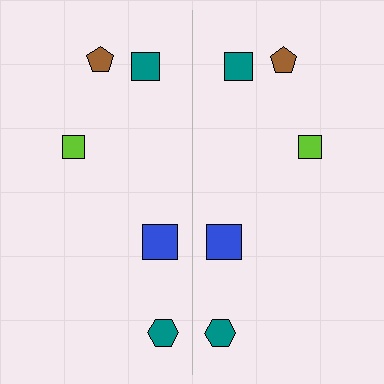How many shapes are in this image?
There are 10 shapes in this image.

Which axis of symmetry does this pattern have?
The pattern has a vertical axis of symmetry running through the center of the image.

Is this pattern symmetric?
Yes, this pattern has bilateral (reflection) symmetry.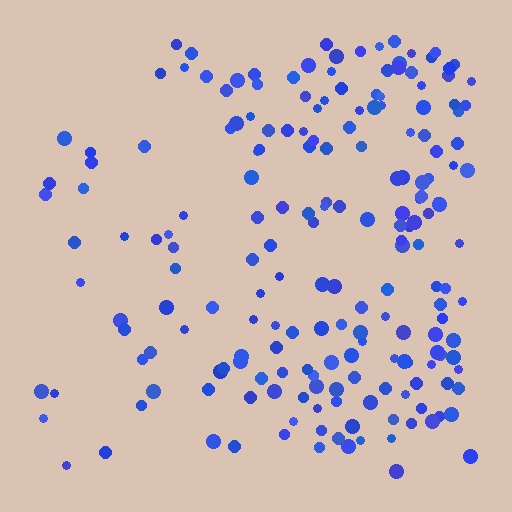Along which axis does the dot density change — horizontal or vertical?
Horizontal.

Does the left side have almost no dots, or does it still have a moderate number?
Still a moderate number, just noticeably fewer than the right.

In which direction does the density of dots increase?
From left to right, with the right side densest.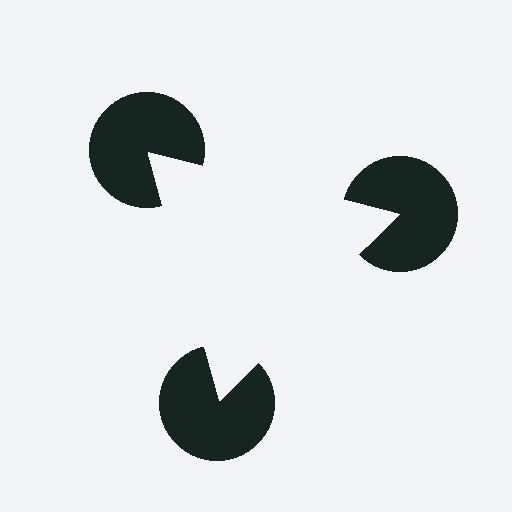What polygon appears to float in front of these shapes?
An illusory triangle — its edges are inferred from the aligned wedge cuts in the pac-man discs, not physically drawn.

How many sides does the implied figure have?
3 sides.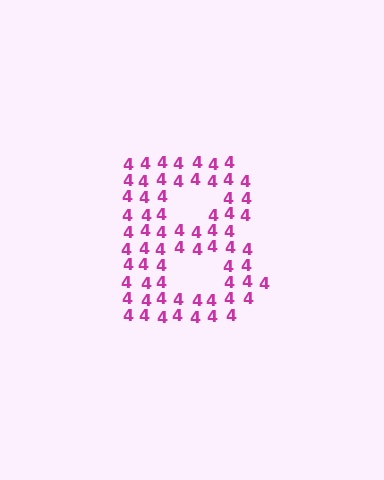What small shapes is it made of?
It is made of small digit 4's.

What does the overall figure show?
The overall figure shows the letter B.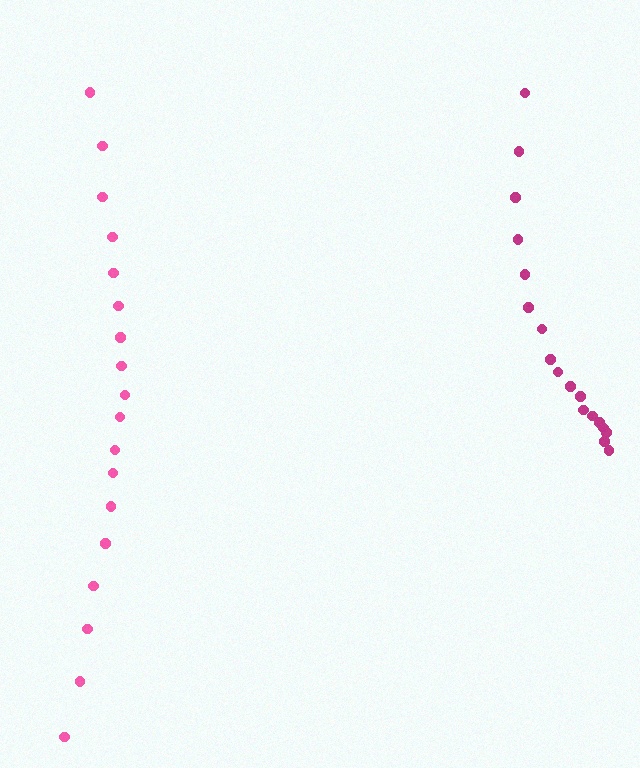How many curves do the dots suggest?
There are 2 distinct paths.